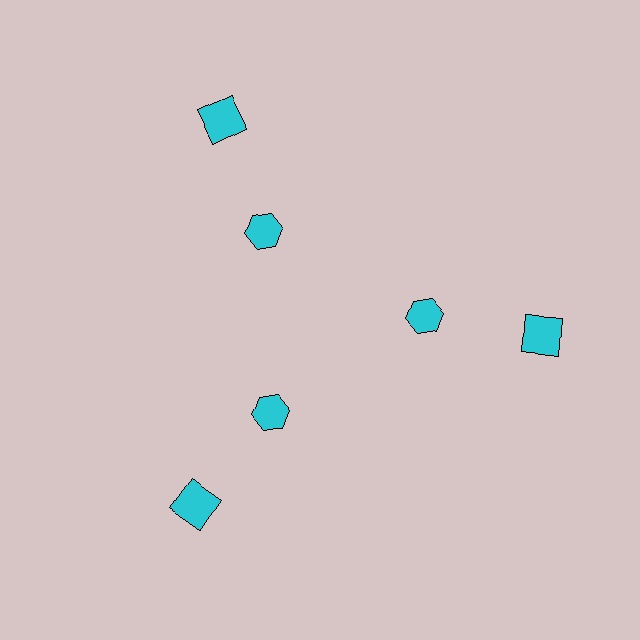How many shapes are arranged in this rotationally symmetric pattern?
There are 6 shapes, arranged in 3 groups of 2.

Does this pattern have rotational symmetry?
Yes, this pattern has 3-fold rotational symmetry. It looks the same after rotating 120 degrees around the center.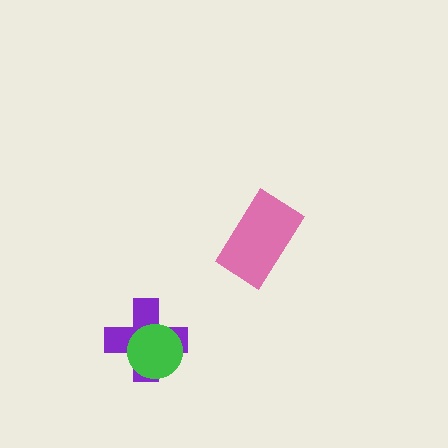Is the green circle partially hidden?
No, no other shape covers it.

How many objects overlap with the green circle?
1 object overlaps with the green circle.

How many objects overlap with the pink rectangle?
0 objects overlap with the pink rectangle.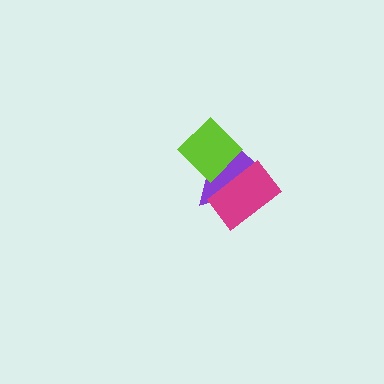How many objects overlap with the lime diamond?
2 objects overlap with the lime diamond.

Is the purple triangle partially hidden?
Yes, it is partially covered by another shape.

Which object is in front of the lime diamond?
The magenta rectangle is in front of the lime diamond.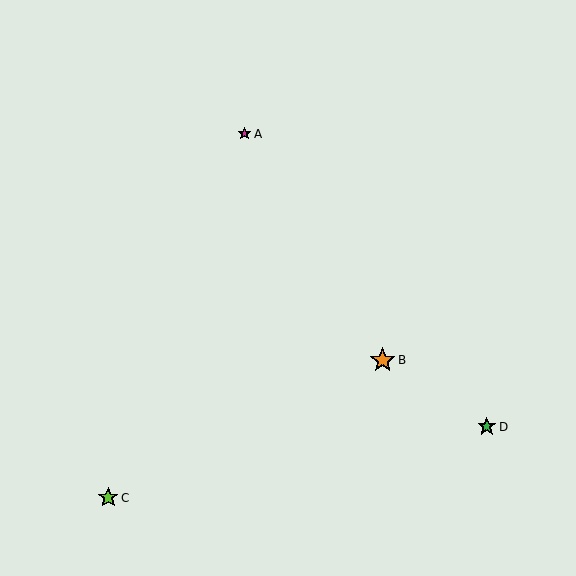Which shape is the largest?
The orange star (labeled B) is the largest.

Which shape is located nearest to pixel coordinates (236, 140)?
The magenta star (labeled A) at (244, 134) is nearest to that location.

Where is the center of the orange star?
The center of the orange star is at (383, 360).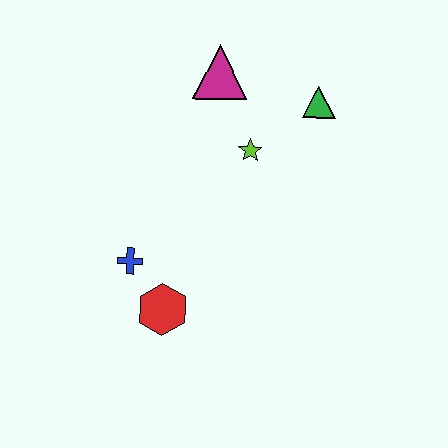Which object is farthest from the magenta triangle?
The red hexagon is farthest from the magenta triangle.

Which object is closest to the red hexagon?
The blue cross is closest to the red hexagon.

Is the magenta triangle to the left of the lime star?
Yes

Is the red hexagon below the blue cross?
Yes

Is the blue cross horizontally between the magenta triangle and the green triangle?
No